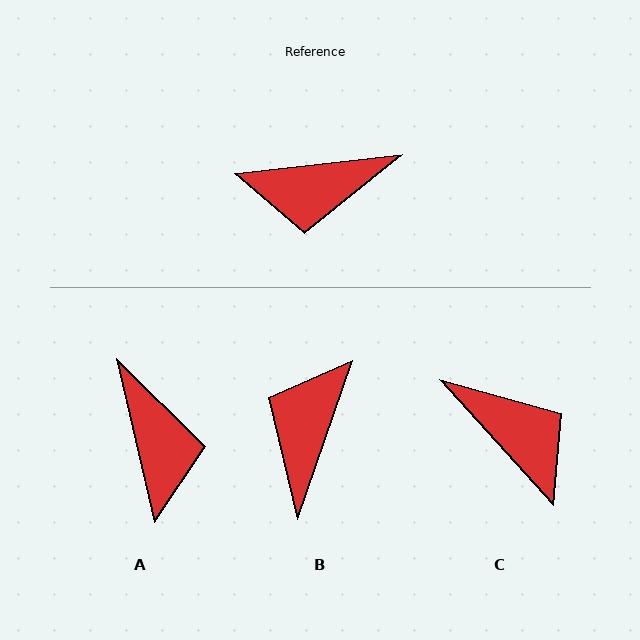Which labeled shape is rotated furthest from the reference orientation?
C, about 126 degrees away.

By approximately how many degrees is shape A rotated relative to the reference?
Approximately 96 degrees counter-clockwise.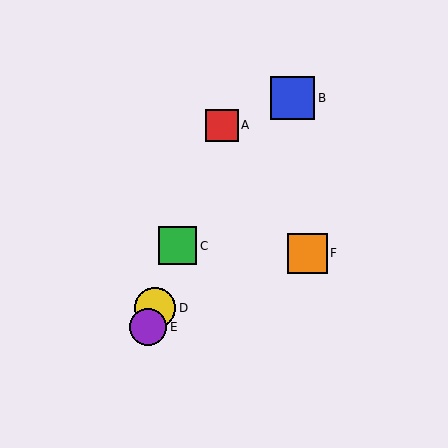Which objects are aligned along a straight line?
Objects A, C, D, E are aligned along a straight line.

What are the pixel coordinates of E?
Object E is at (148, 327).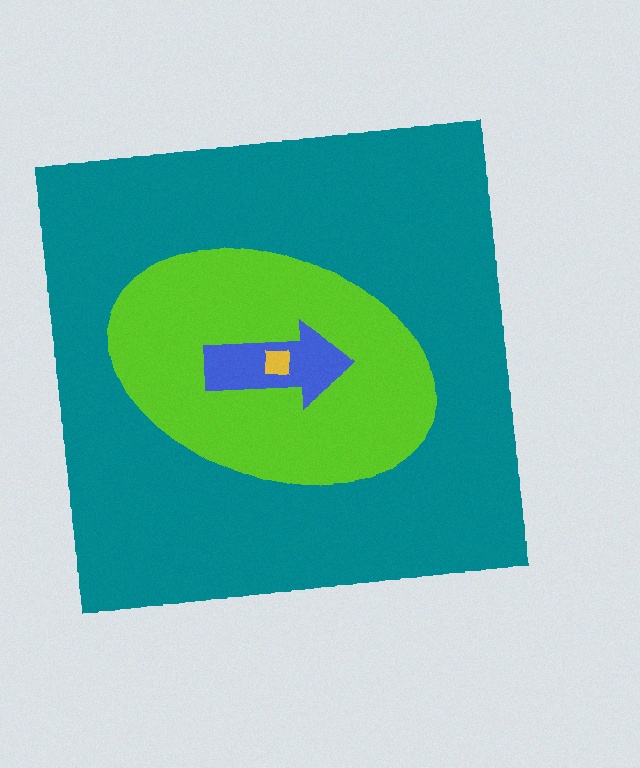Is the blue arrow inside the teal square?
Yes.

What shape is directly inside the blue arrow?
The yellow square.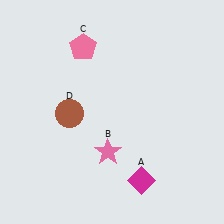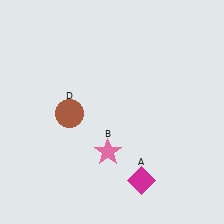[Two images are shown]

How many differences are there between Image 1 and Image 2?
There is 1 difference between the two images.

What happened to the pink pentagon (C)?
The pink pentagon (C) was removed in Image 2. It was in the top-left area of Image 1.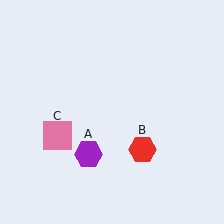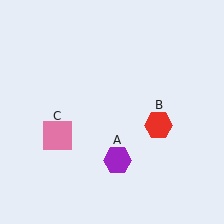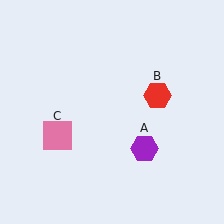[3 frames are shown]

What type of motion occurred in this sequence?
The purple hexagon (object A), red hexagon (object B) rotated counterclockwise around the center of the scene.